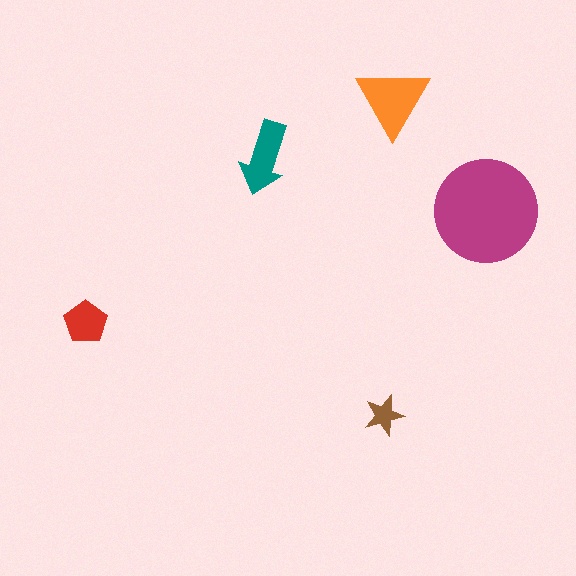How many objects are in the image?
There are 5 objects in the image.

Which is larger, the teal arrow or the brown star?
The teal arrow.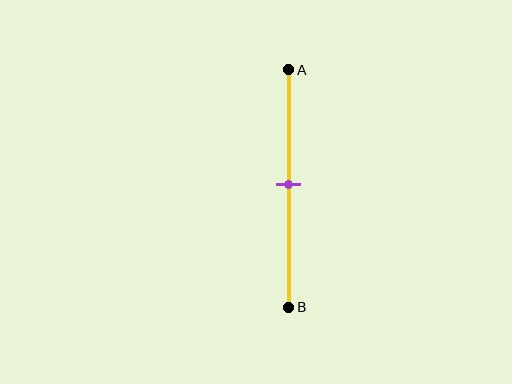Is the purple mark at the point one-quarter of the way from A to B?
No, the mark is at about 50% from A, not at the 25% one-quarter point.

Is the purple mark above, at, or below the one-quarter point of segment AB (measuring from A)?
The purple mark is below the one-quarter point of segment AB.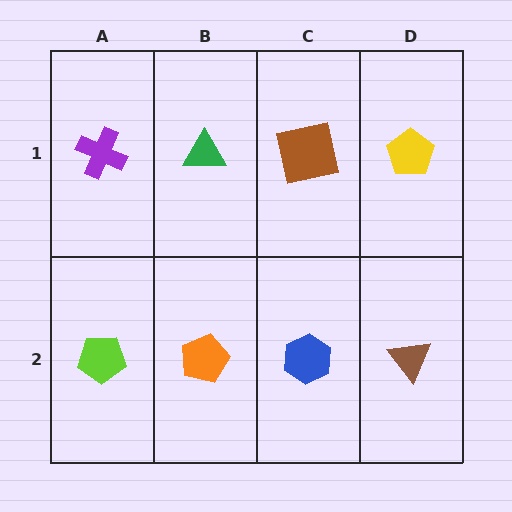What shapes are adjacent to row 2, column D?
A yellow pentagon (row 1, column D), a blue hexagon (row 2, column C).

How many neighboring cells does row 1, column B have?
3.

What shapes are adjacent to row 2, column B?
A green triangle (row 1, column B), a lime pentagon (row 2, column A), a blue hexagon (row 2, column C).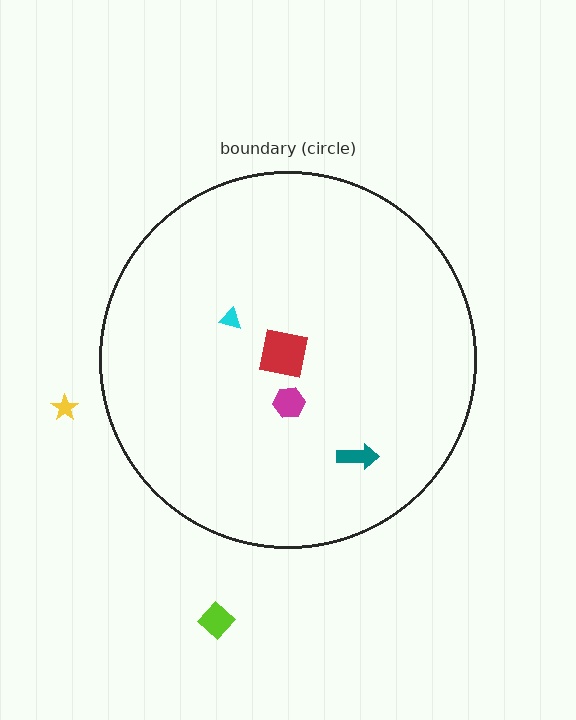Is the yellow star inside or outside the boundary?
Outside.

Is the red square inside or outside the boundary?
Inside.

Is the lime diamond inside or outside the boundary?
Outside.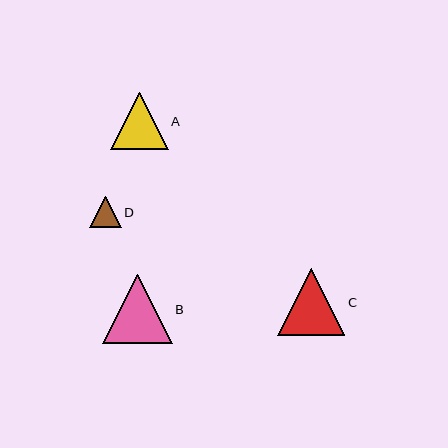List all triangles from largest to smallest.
From largest to smallest: B, C, A, D.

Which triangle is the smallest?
Triangle D is the smallest with a size of approximately 32 pixels.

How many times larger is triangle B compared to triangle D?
Triangle B is approximately 2.2 times the size of triangle D.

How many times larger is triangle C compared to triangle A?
Triangle C is approximately 1.2 times the size of triangle A.